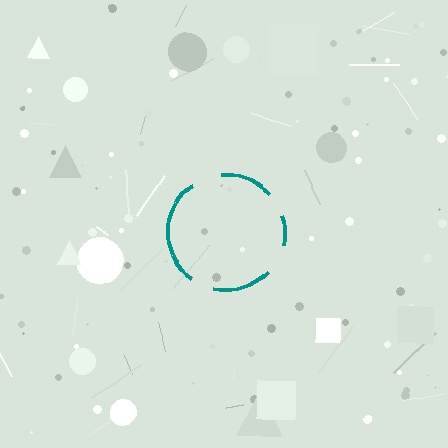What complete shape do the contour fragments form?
The contour fragments form a circle.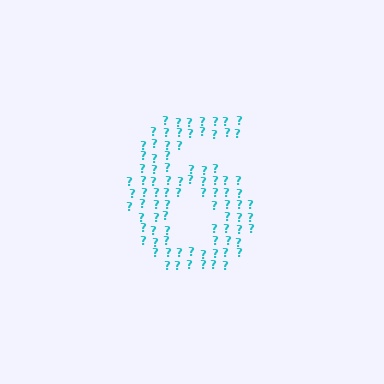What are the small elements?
The small elements are question marks.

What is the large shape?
The large shape is the digit 6.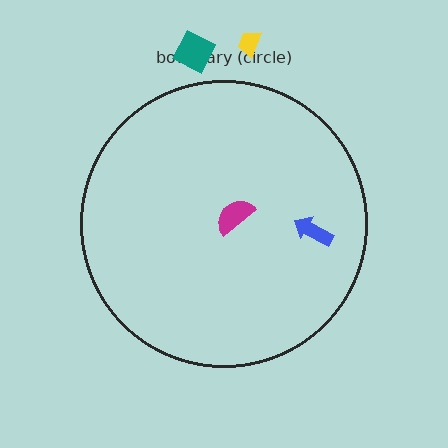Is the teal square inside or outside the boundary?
Outside.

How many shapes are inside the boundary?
2 inside, 2 outside.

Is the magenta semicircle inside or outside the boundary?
Inside.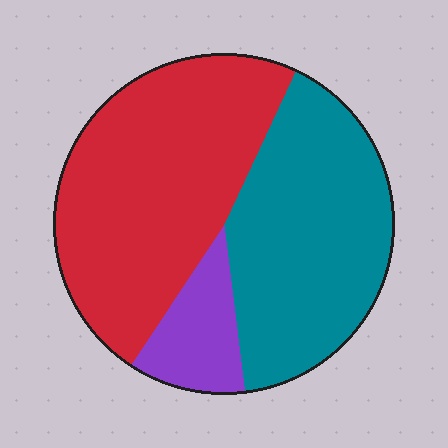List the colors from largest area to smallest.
From largest to smallest: red, teal, purple.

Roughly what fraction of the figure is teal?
Teal takes up about two fifths (2/5) of the figure.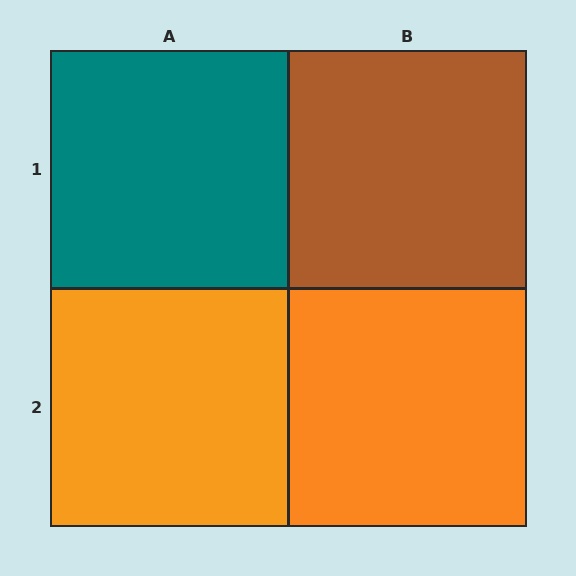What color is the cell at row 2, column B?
Orange.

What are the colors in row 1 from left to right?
Teal, brown.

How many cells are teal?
1 cell is teal.